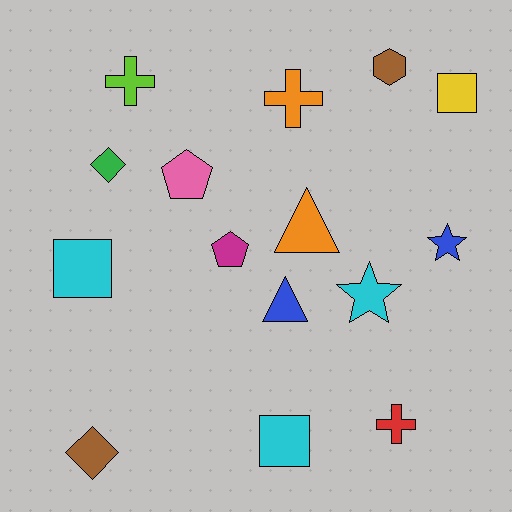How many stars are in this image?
There are 2 stars.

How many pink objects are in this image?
There is 1 pink object.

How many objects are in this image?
There are 15 objects.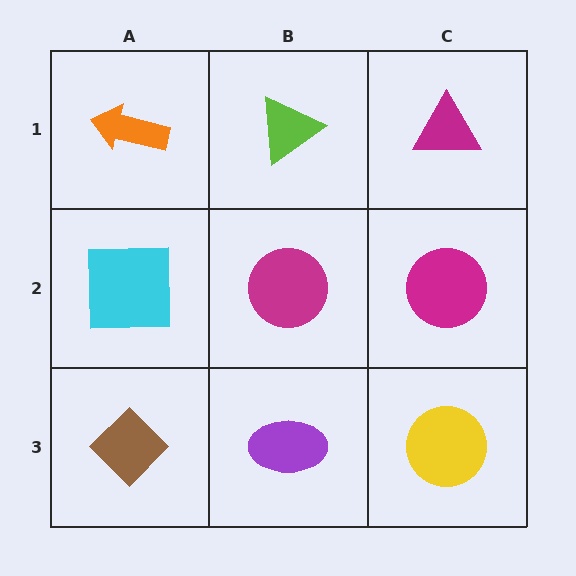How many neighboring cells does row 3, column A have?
2.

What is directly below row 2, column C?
A yellow circle.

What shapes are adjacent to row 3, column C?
A magenta circle (row 2, column C), a purple ellipse (row 3, column B).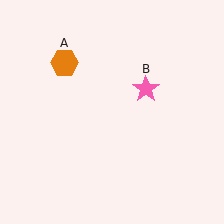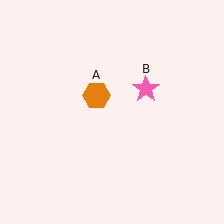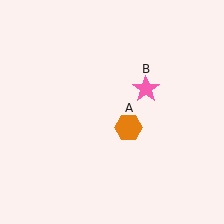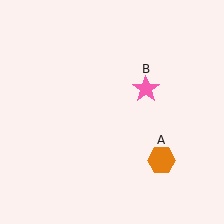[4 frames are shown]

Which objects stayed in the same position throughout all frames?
Pink star (object B) remained stationary.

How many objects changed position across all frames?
1 object changed position: orange hexagon (object A).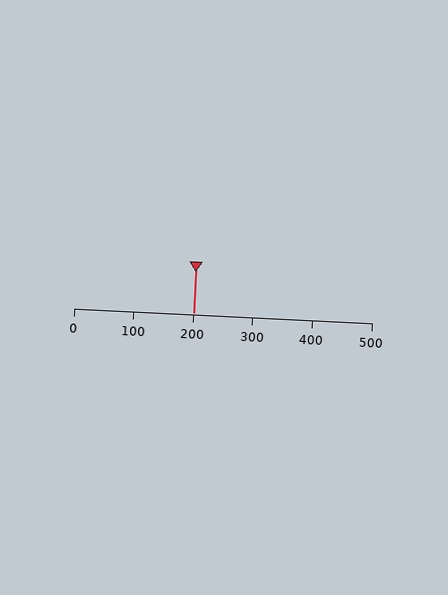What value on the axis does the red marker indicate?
The marker indicates approximately 200.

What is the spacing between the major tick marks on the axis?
The major ticks are spaced 100 apart.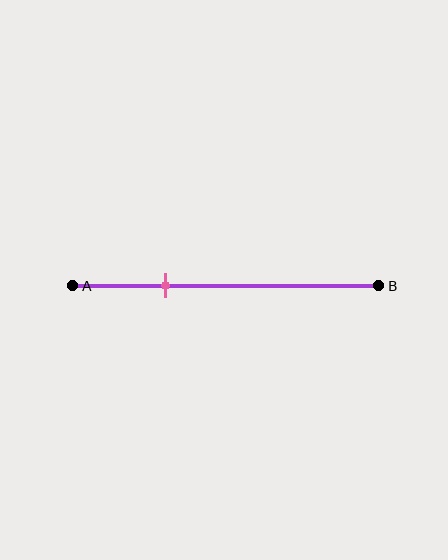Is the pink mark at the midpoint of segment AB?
No, the mark is at about 30% from A, not at the 50% midpoint.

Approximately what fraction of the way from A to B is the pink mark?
The pink mark is approximately 30% of the way from A to B.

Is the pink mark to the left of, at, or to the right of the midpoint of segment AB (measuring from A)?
The pink mark is to the left of the midpoint of segment AB.